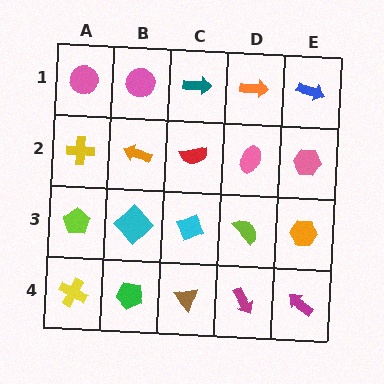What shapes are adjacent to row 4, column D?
A lime semicircle (row 3, column D), a brown triangle (row 4, column C), a magenta arrow (row 4, column E).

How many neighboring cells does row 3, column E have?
3.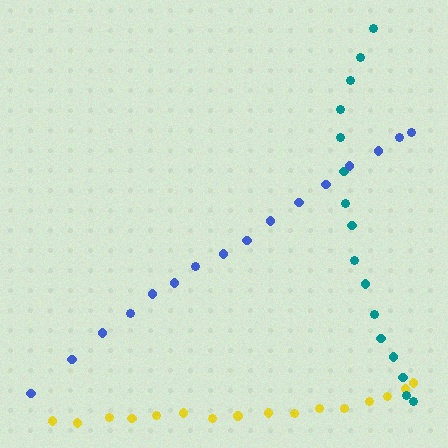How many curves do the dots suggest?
There are 3 distinct paths.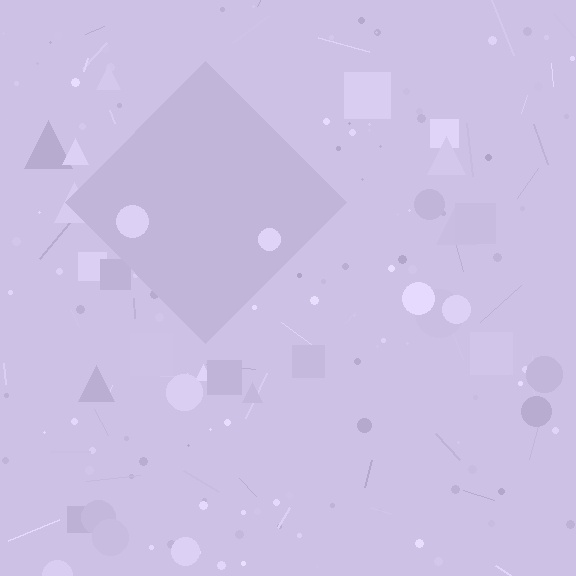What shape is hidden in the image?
A diamond is hidden in the image.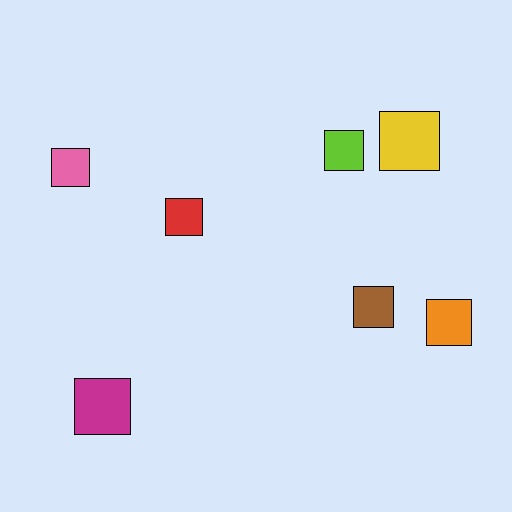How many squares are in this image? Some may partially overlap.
There are 7 squares.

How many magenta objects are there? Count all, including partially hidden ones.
There is 1 magenta object.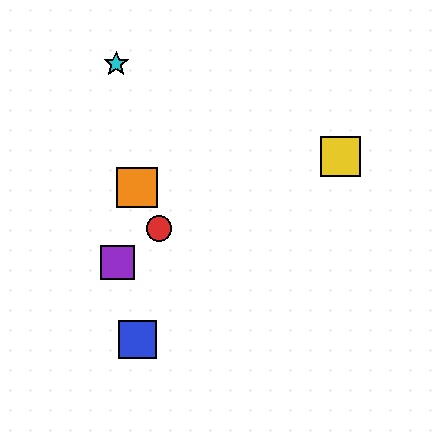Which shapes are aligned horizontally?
The green star, the orange square are aligned horizontally.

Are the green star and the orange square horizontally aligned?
Yes, both are at y≈187.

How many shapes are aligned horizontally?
2 shapes (the green star, the orange square) are aligned horizontally.